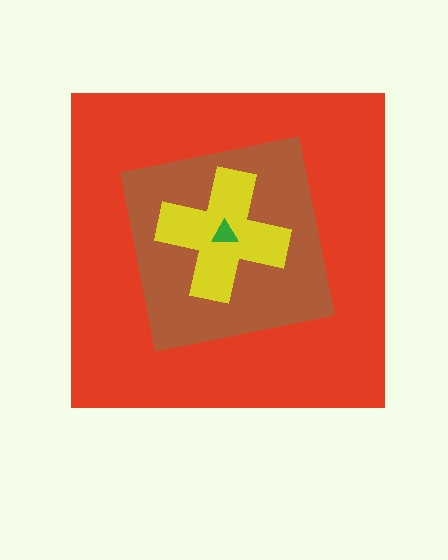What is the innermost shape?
The green triangle.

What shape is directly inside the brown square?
The yellow cross.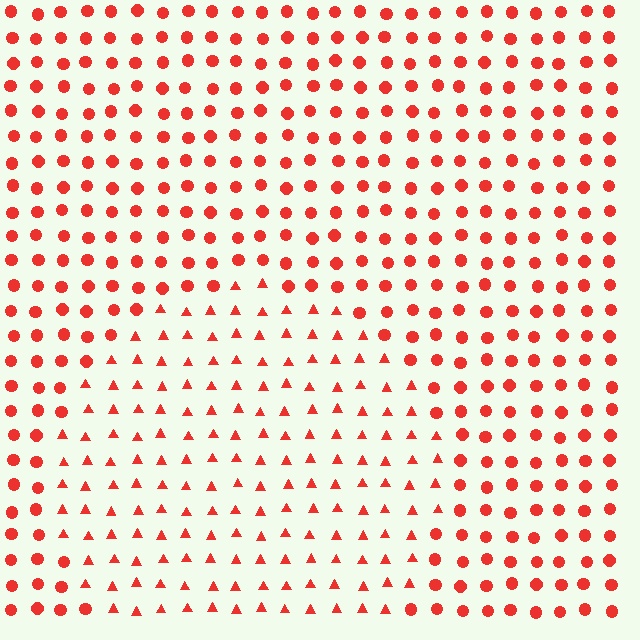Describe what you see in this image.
The image is filled with small red elements arranged in a uniform grid. A circle-shaped region contains triangles, while the surrounding area contains circles. The boundary is defined purely by the change in element shape.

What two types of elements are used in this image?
The image uses triangles inside the circle region and circles outside it.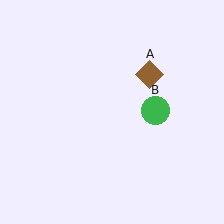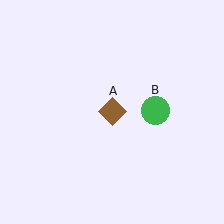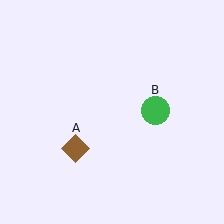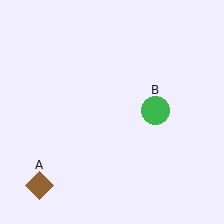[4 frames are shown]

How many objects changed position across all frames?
1 object changed position: brown diamond (object A).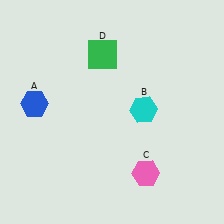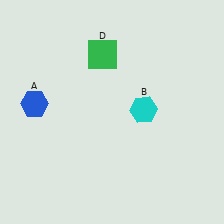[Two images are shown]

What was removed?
The pink hexagon (C) was removed in Image 2.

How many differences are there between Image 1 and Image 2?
There is 1 difference between the two images.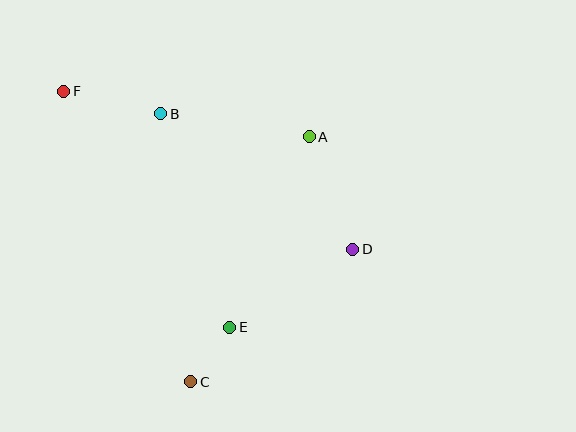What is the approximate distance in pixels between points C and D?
The distance between C and D is approximately 209 pixels.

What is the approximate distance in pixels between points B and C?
The distance between B and C is approximately 270 pixels.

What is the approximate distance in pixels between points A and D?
The distance between A and D is approximately 120 pixels.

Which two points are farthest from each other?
Points D and F are farthest from each other.